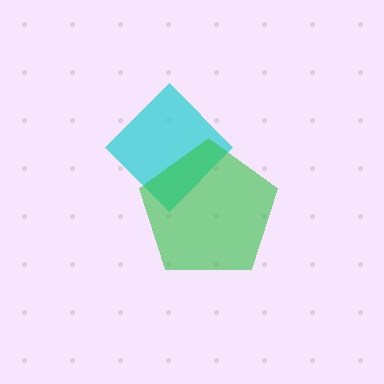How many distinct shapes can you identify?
There are 2 distinct shapes: a cyan diamond, a green pentagon.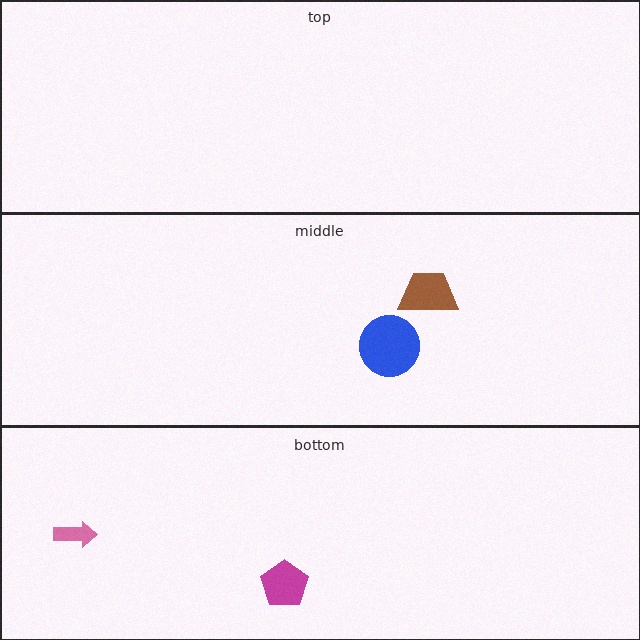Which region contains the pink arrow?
The bottom region.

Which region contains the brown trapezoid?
The middle region.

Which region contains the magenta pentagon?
The bottom region.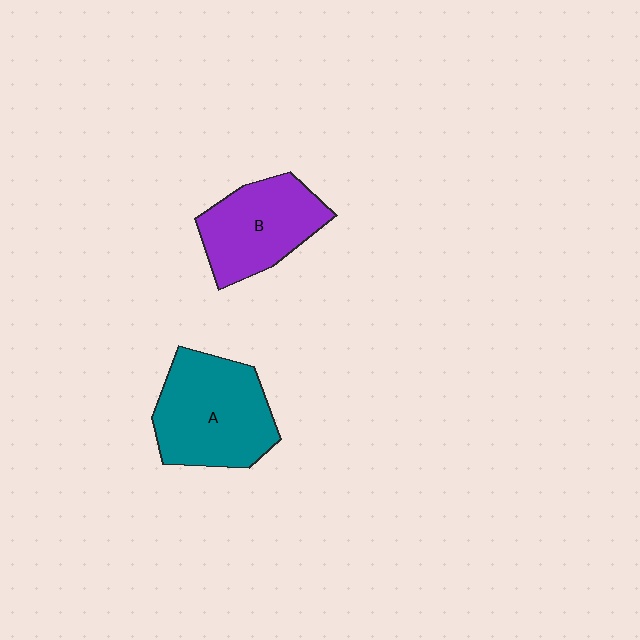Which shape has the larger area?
Shape A (teal).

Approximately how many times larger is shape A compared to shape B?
Approximately 1.2 times.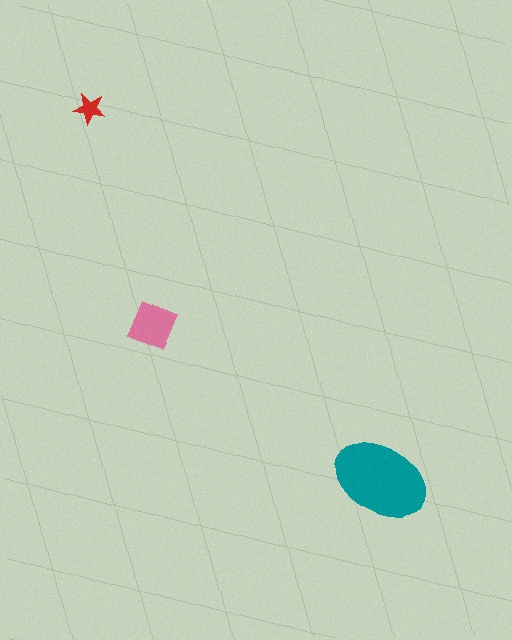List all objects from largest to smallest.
The teal ellipse, the pink diamond, the red star.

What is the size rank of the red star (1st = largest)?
3rd.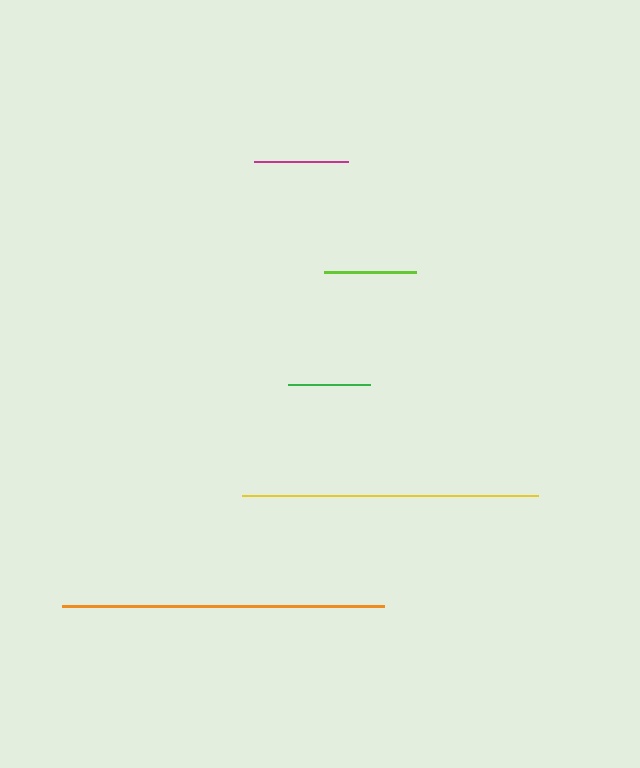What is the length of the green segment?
The green segment is approximately 82 pixels long.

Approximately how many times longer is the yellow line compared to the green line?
The yellow line is approximately 3.6 times the length of the green line.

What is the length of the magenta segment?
The magenta segment is approximately 94 pixels long.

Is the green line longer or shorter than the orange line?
The orange line is longer than the green line.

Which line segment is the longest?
The orange line is the longest at approximately 322 pixels.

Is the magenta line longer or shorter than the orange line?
The orange line is longer than the magenta line.